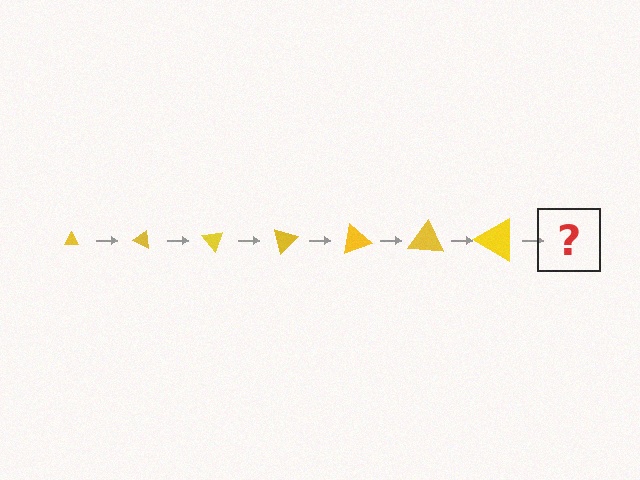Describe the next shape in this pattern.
It should be a triangle, larger than the previous one and rotated 175 degrees from the start.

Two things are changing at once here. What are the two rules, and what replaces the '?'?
The two rules are that the triangle grows larger each step and it rotates 25 degrees each step. The '?' should be a triangle, larger than the previous one and rotated 175 degrees from the start.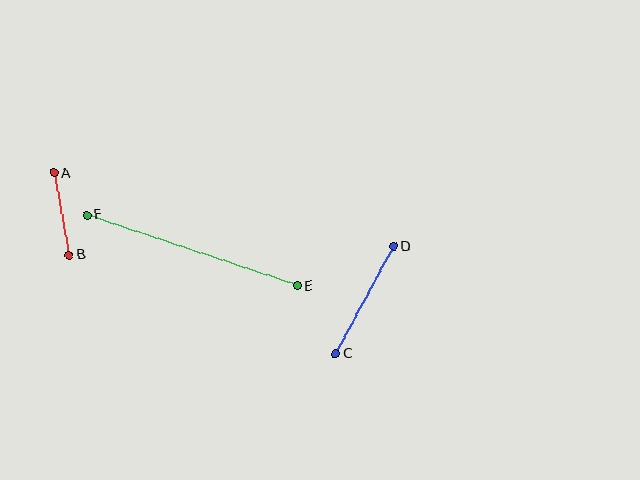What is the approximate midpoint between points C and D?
The midpoint is at approximately (365, 300) pixels.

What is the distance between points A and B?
The distance is approximately 84 pixels.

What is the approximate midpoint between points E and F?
The midpoint is at approximately (192, 250) pixels.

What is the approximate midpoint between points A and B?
The midpoint is at approximately (62, 214) pixels.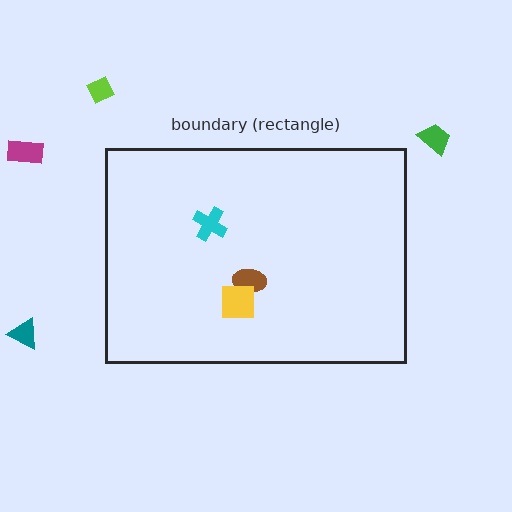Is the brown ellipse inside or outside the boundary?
Inside.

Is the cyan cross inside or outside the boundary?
Inside.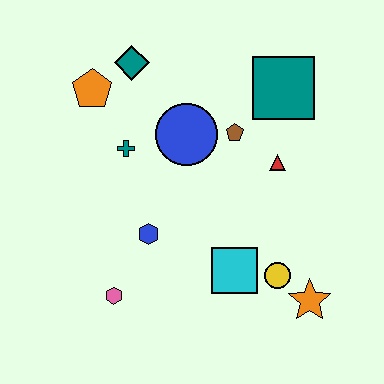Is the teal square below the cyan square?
No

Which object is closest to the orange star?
The yellow circle is closest to the orange star.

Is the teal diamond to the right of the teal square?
No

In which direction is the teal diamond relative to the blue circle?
The teal diamond is above the blue circle.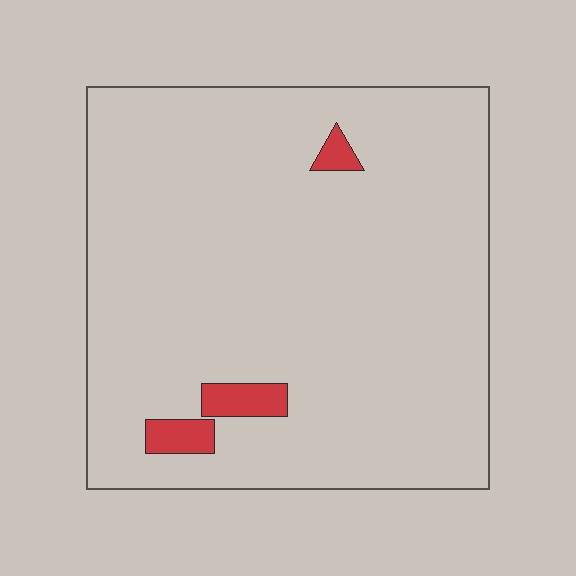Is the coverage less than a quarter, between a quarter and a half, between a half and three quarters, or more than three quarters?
Less than a quarter.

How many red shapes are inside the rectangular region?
3.